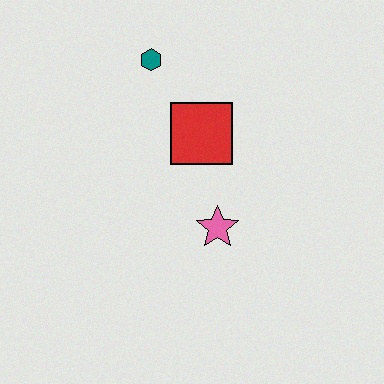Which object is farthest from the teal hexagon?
The pink star is farthest from the teal hexagon.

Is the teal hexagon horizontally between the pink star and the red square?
No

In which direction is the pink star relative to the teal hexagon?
The pink star is below the teal hexagon.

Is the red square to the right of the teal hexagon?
Yes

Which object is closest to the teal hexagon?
The red square is closest to the teal hexagon.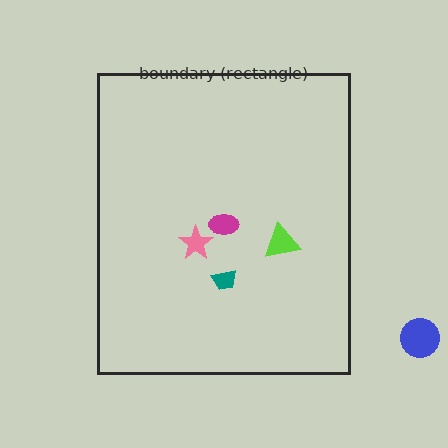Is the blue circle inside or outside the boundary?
Outside.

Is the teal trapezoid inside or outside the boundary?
Inside.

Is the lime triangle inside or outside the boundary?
Inside.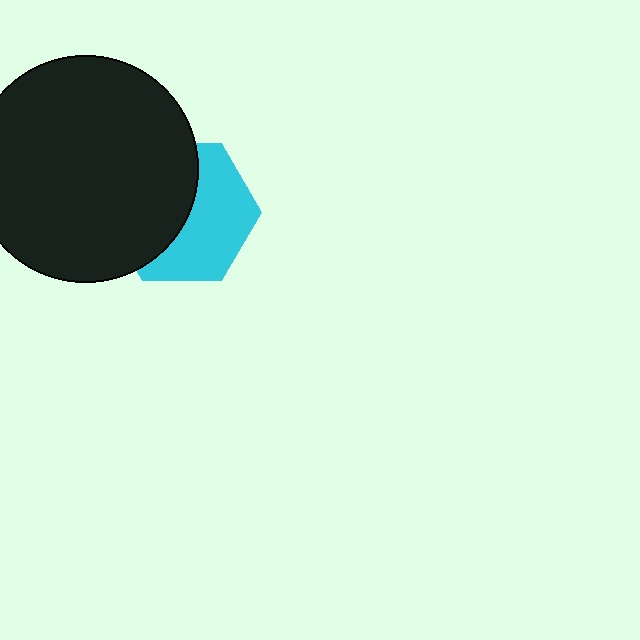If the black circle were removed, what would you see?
You would see the complete cyan hexagon.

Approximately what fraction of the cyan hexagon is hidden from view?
Roughly 49% of the cyan hexagon is hidden behind the black circle.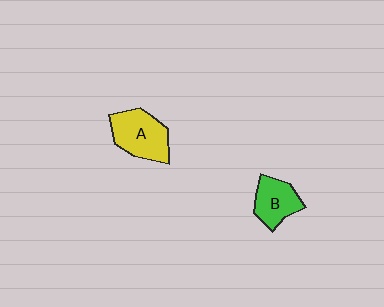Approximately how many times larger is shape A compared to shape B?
Approximately 1.3 times.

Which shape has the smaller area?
Shape B (green).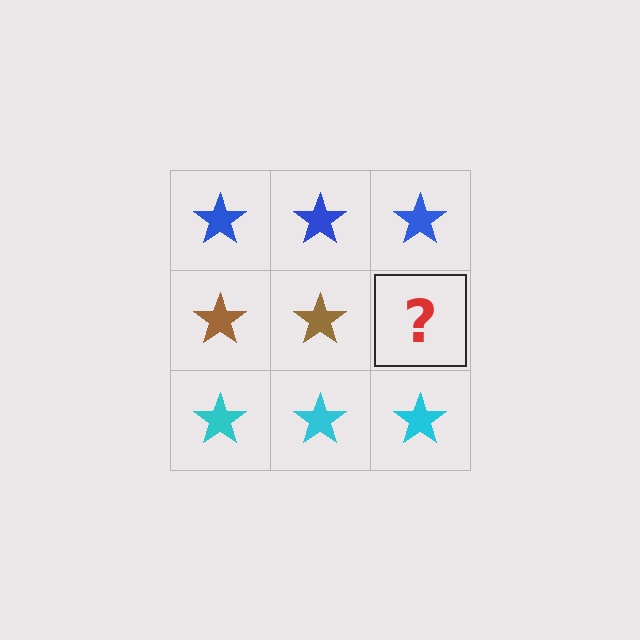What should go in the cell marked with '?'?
The missing cell should contain a brown star.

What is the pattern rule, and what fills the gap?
The rule is that each row has a consistent color. The gap should be filled with a brown star.